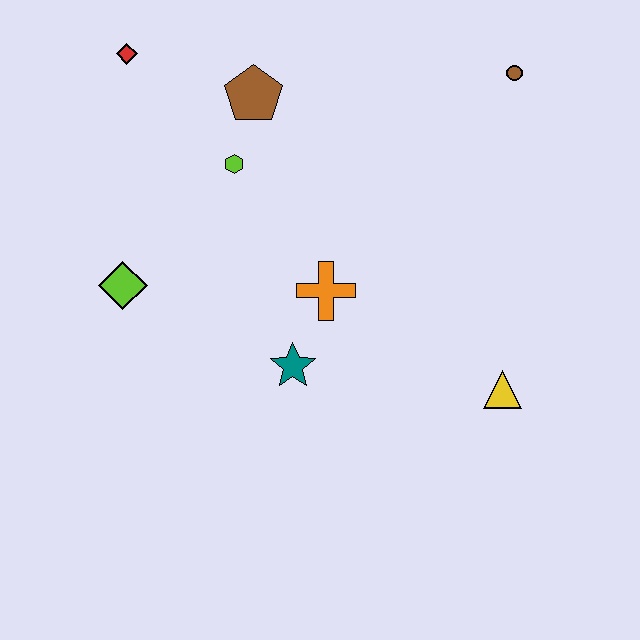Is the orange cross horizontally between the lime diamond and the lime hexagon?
No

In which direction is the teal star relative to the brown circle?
The teal star is below the brown circle.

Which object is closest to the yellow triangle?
The orange cross is closest to the yellow triangle.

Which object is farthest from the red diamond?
The yellow triangle is farthest from the red diamond.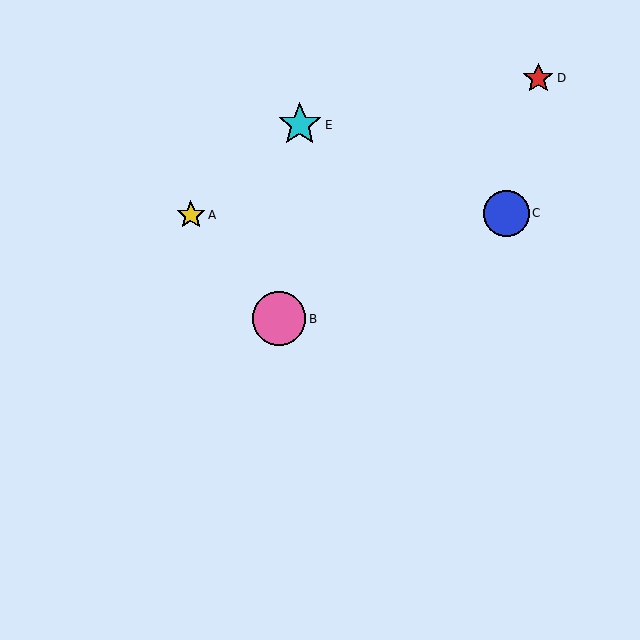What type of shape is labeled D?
Shape D is a red star.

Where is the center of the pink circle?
The center of the pink circle is at (279, 319).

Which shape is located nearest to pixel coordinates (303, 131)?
The cyan star (labeled E) at (300, 125) is nearest to that location.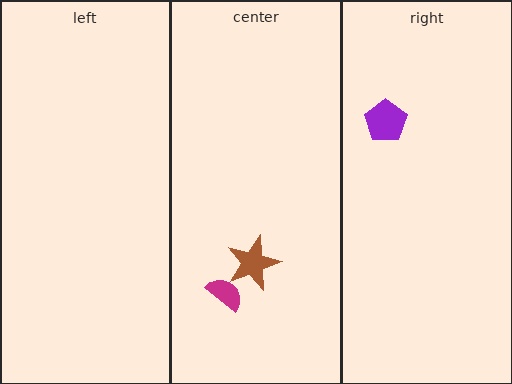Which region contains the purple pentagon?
The right region.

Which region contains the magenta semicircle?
The center region.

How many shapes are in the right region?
1.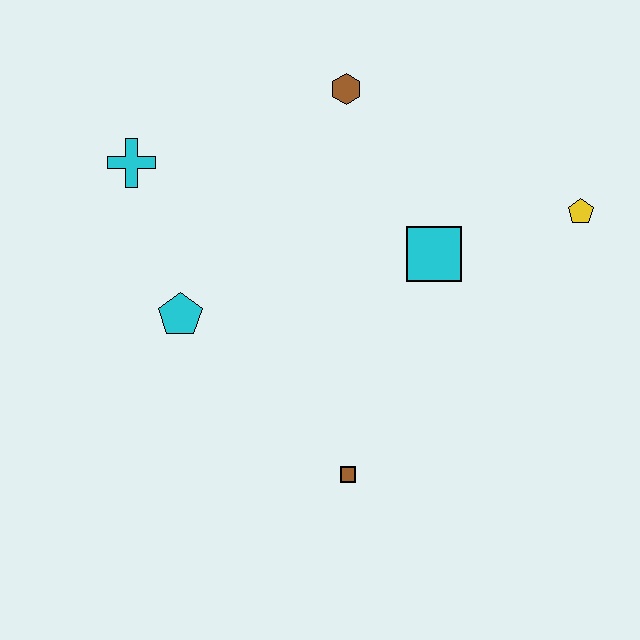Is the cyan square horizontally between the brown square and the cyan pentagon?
No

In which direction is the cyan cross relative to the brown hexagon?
The cyan cross is to the left of the brown hexagon.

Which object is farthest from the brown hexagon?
The brown square is farthest from the brown hexagon.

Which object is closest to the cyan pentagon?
The cyan cross is closest to the cyan pentagon.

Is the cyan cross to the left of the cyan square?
Yes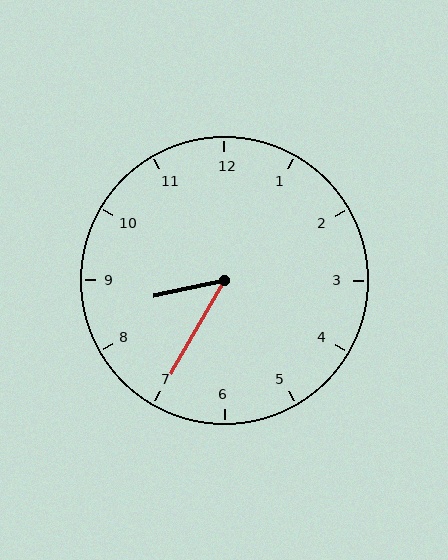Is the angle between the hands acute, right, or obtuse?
It is acute.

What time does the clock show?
8:35.